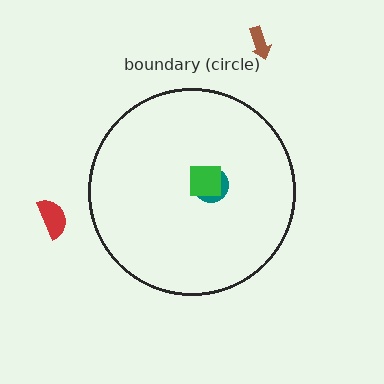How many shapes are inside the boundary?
2 inside, 2 outside.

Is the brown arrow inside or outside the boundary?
Outside.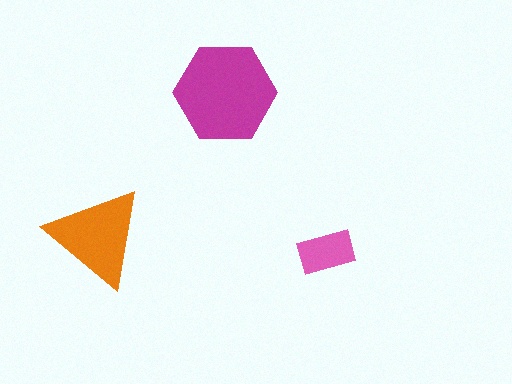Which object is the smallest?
The pink rectangle.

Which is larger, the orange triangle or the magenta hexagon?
The magenta hexagon.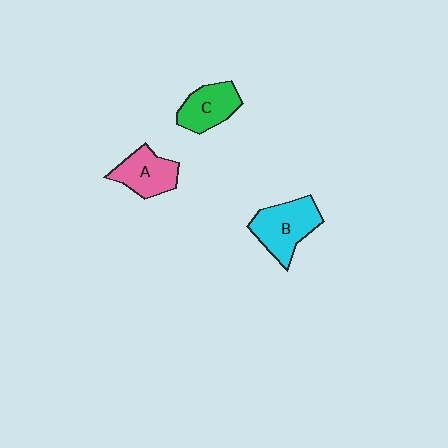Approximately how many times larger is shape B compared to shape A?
Approximately 1.3 times.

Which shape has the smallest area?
Shape C (green).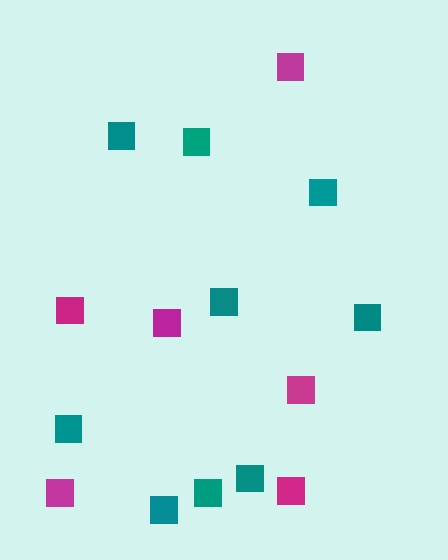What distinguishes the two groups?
There are 2 groups: one group of magenta squares (6) and one group of teal squares (9).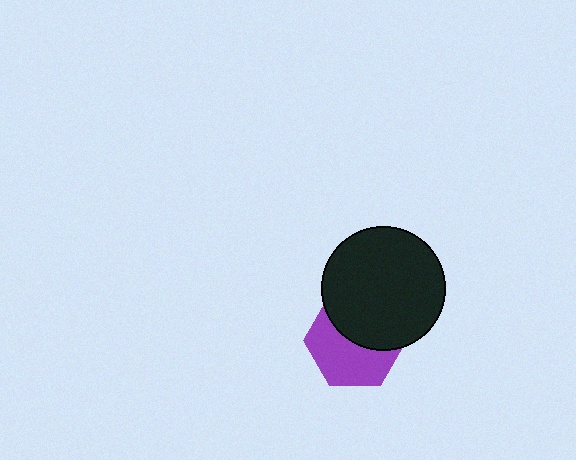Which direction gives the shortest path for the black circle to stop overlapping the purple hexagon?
Moving up gives the shortest separation.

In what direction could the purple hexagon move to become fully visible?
The purple hexagon could move down. That would shift it out from behind the black circle entirely.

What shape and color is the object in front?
The object in front is a black circle.